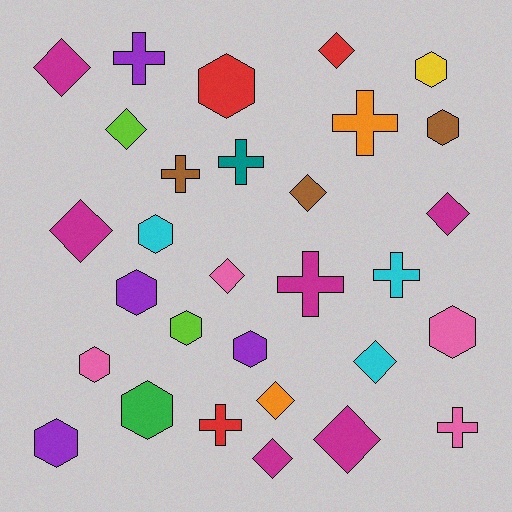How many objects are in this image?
There are 30 objects.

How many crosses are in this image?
There are 8 crosses.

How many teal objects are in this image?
There is 1 teal object.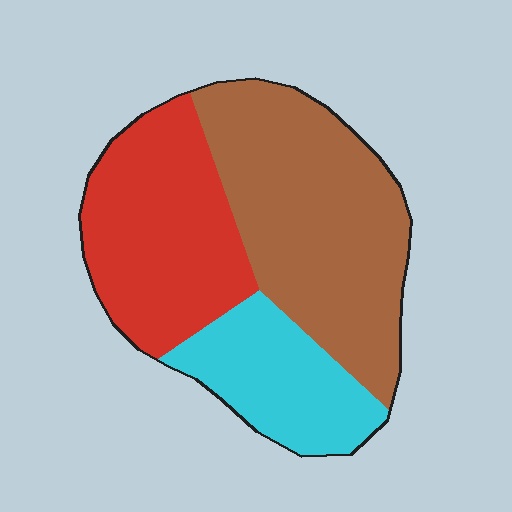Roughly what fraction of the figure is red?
Red covers roughly 35% of the figure.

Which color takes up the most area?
Brown, at roughly 45%.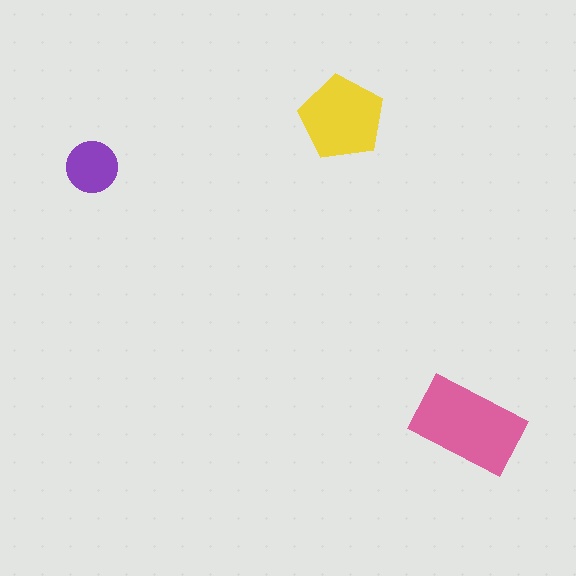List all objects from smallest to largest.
The purple circle, the yellow pentagon, the pink rectangle.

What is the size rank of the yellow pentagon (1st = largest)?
2nd.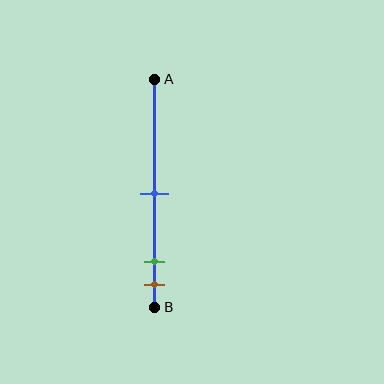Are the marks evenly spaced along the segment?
No, the marks are not evenly spaced.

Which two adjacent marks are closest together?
The green and brown marks are the closest adjacent pair.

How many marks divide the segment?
There are 3 marks dividing the segment.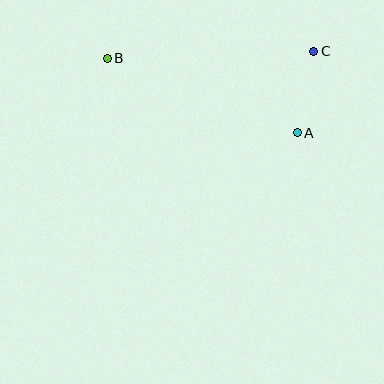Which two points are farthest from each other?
Points B and C are farthest from each other.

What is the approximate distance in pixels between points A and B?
The distance between A and B is approximately 204 pixels.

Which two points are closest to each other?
Points A and C are closest to each other.